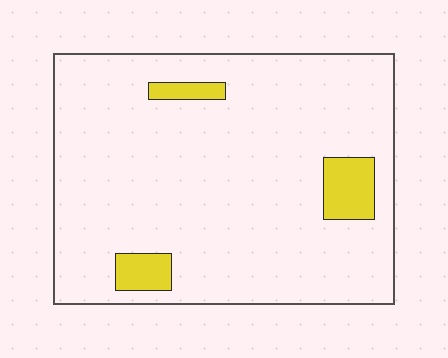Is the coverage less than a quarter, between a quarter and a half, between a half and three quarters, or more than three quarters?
Less than a quarter.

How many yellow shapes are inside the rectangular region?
3.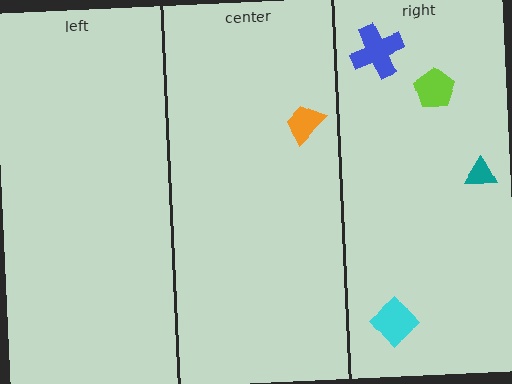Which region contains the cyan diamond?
The right region.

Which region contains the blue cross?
The right region.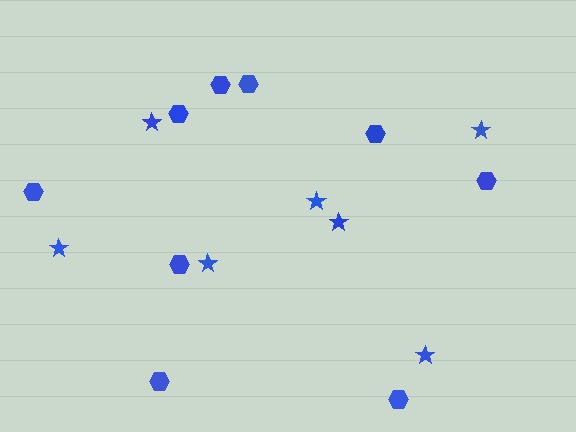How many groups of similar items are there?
There are 2 groups: one group of stars (7) and one group of hexagons (9).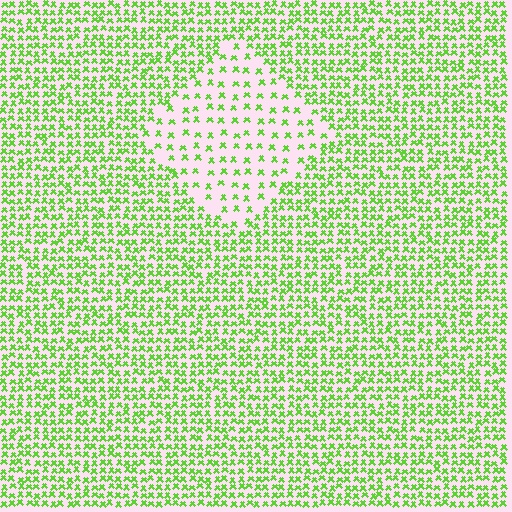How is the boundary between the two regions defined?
The boundary is defined by a change in element density (approximately 2.4x ratio). All elements are the same color, size, and shape.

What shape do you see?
I see a diamond.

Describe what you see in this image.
The image contains small lime elements arranged at two different densities. A diamond-shaped region is visible where the elements are less densely packed than the surrounding area.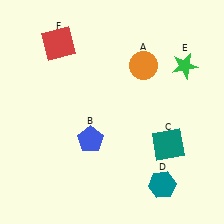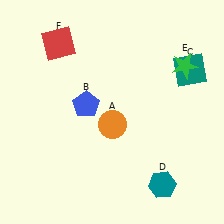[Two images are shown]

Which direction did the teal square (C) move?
The teal square (C) moved up.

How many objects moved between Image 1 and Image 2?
3 objects moved between the two images.